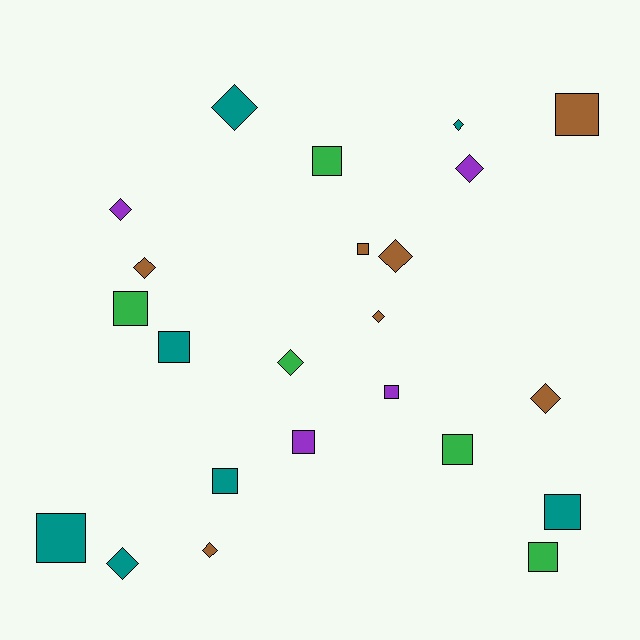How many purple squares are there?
There are 2 purple squares.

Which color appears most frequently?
Teal, with 7 objects.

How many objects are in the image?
There are 23 objects.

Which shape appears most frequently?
Square, with 12 objects.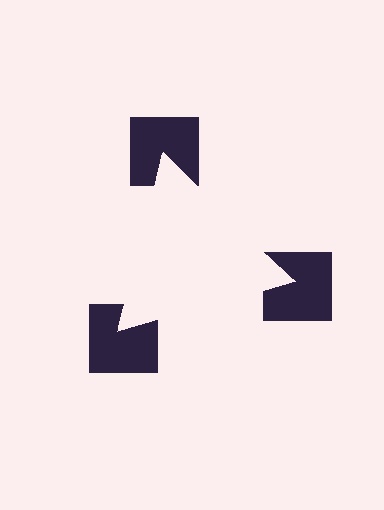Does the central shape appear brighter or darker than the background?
It typically appears slightly brighter than the background, even though no actual brightness change is drawn.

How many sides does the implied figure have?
3 sides.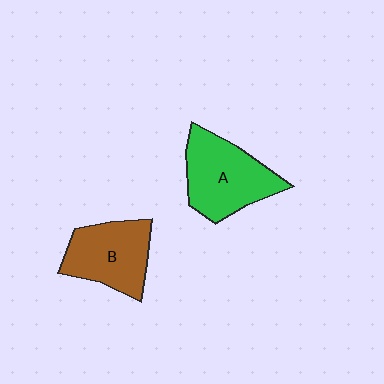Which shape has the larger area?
Shape A (green).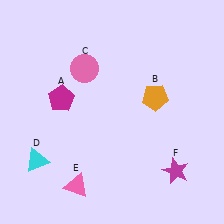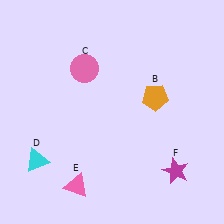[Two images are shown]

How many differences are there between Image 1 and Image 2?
There is 1 difference between the two images.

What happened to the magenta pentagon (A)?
The magenta pentagon (A) was removed in Image 2. It was in the top-left area of Image 1.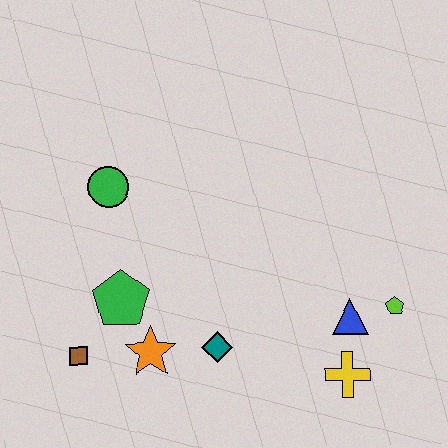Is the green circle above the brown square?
Yes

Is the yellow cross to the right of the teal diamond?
Yes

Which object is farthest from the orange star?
The lime pentagon is farthest from the orange star.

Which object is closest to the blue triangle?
The lime pentagon is closest to the blue triangle.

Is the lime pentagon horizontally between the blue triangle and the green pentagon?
No